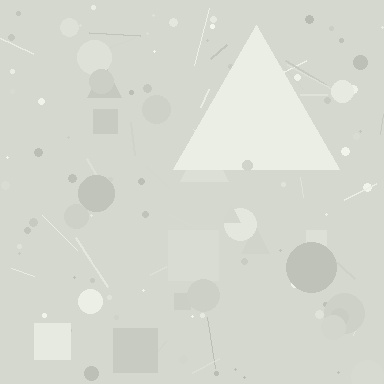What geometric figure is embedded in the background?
A triangle is embedded in the background.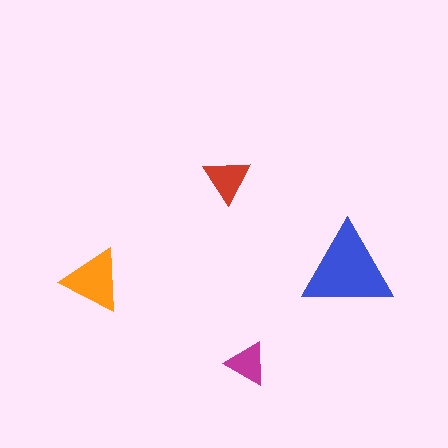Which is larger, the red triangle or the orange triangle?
The orange one.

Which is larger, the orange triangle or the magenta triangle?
The orange one.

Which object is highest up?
The red triangle is topmost.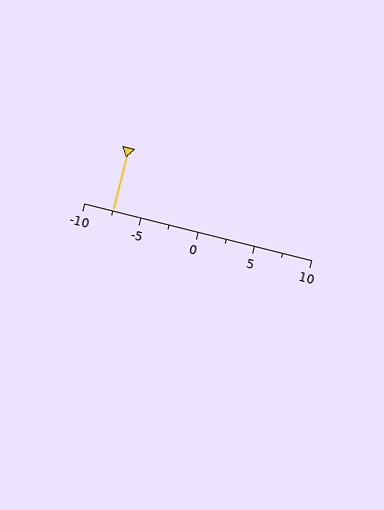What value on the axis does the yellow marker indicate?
The marker indicates approximately -7.5.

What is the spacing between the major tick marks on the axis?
The major ticks are spaced 5 apart.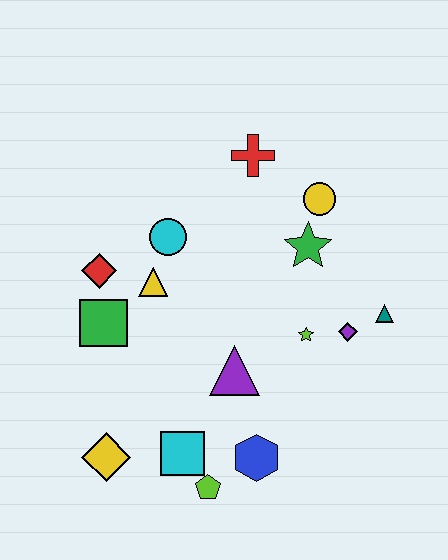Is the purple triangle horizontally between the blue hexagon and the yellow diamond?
Yes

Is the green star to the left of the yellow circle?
Yes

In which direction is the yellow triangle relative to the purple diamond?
The yellow triangle is to the left of the purple diamond.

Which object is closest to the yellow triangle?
The cyan circle is closest to the yellow triangle.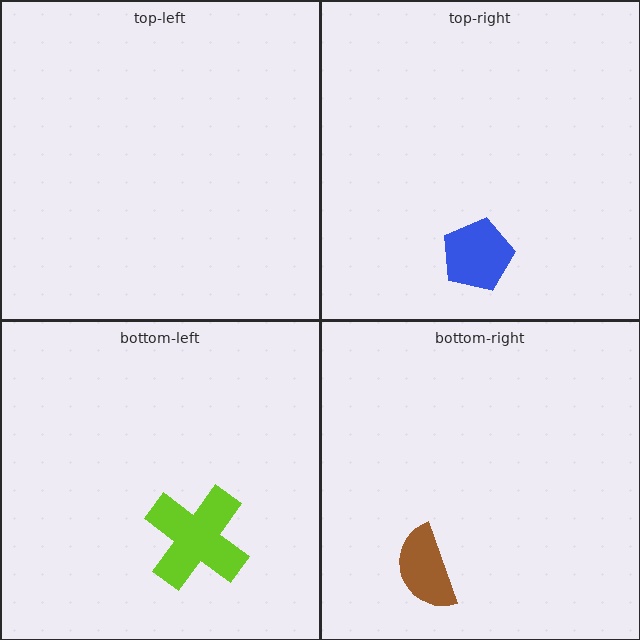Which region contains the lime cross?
The bottom-left region.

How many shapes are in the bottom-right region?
1.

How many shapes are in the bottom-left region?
1.